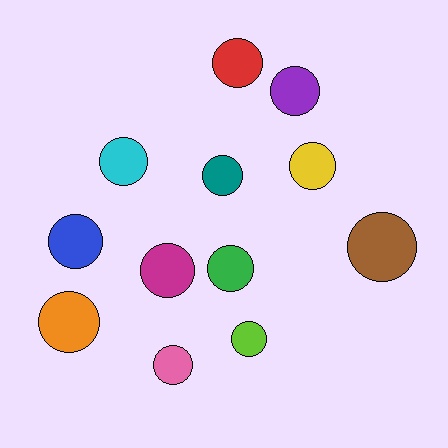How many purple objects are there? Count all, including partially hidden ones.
There is 1 purple object.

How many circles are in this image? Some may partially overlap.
There are 12 circles.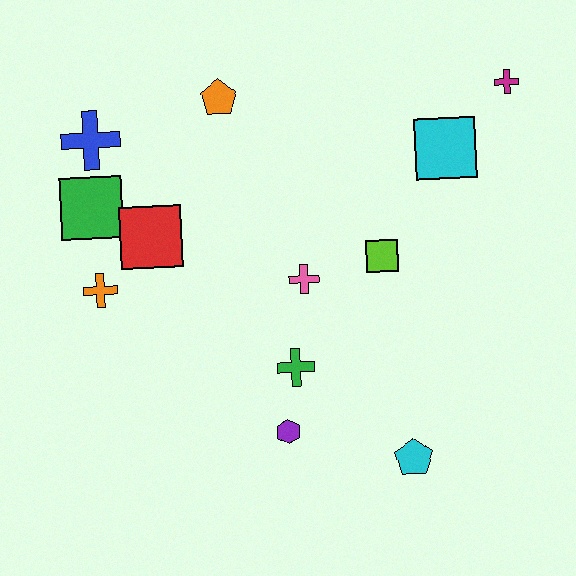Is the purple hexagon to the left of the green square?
No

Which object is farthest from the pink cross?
The magenta cross is farthest from the pink cross.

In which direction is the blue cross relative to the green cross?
The blue cross is above the green cross.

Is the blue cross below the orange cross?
No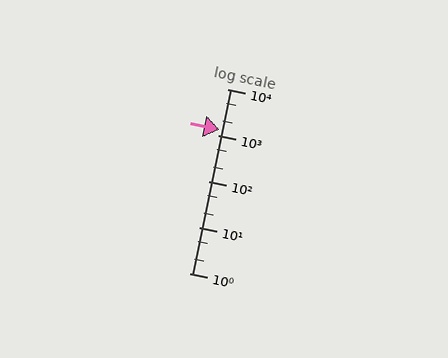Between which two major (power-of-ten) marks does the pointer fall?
The pointer is between 1000 and 10000.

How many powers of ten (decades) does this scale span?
The scale spans 4 decades, from 1 to 10000.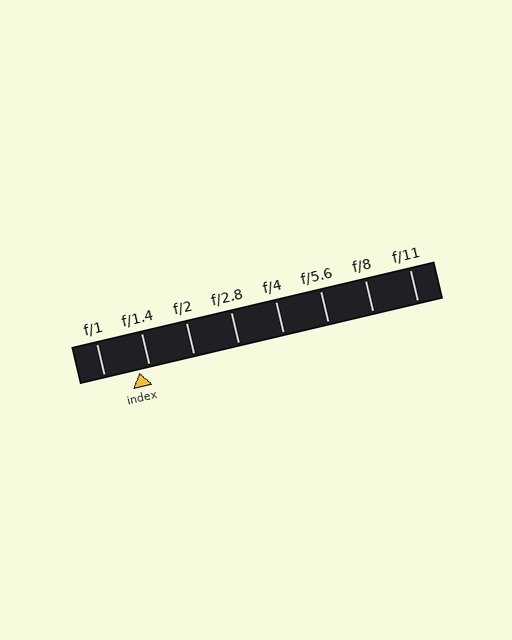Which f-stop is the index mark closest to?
The index mark is closest to f/1.4.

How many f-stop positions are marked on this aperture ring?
There are 8 f-stop positions marked.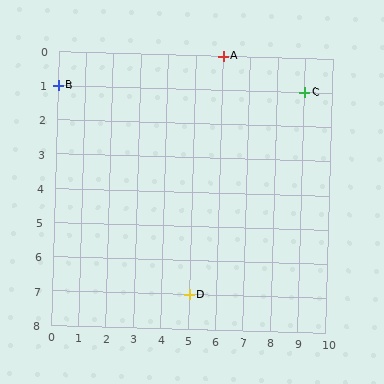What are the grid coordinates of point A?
Point A is at grid coordinates (6, 0).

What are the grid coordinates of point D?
Point D is at grid coordinates (5, 7).